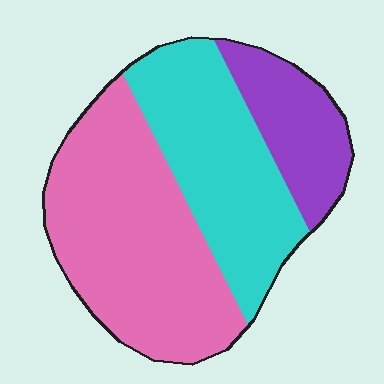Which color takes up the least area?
Purple, at roughly 20%.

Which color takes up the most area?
Pink, at roughly 45%.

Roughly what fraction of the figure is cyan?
Cyan covers around 35% of the figure.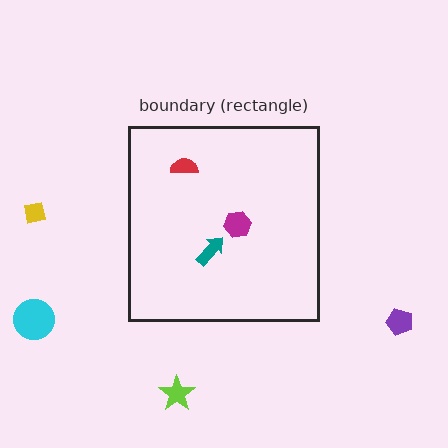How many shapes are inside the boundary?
3 inside, 4 outside.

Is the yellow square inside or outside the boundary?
Outside.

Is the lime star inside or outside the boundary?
Outside.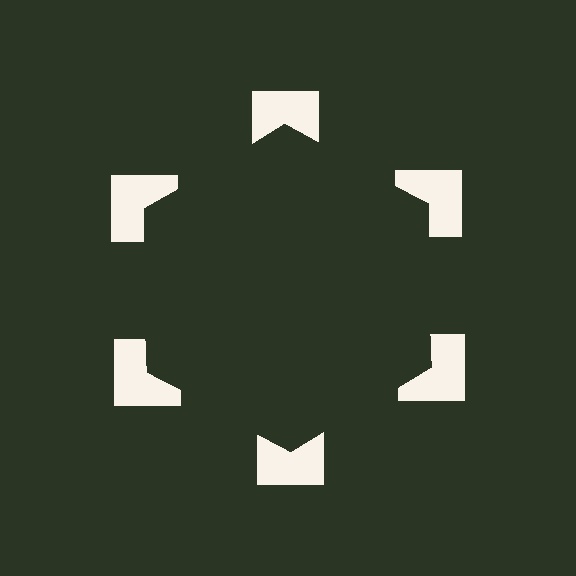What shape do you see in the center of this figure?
An illusory hexagon — its edges are inferred from the aligned wedge cuts in the notched squares, not physically drawn.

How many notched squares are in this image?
There are 6 — one at each vertex of the illusory hexagon.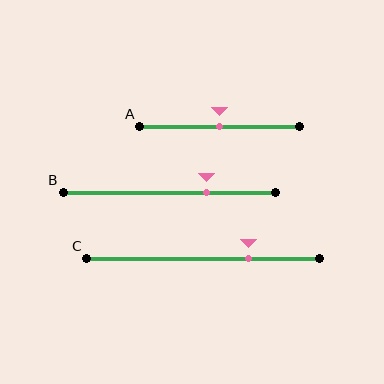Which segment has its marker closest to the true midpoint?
Segment A has its marker closest to the true midpoint.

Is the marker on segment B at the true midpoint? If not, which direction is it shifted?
No, the marker on segment B is shifted to the right by about 18% of the segment length.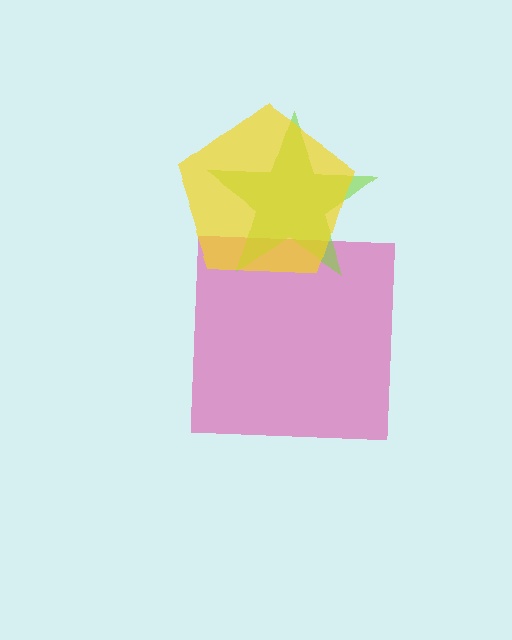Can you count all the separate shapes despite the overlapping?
Yes, there are 3 separate shapes.